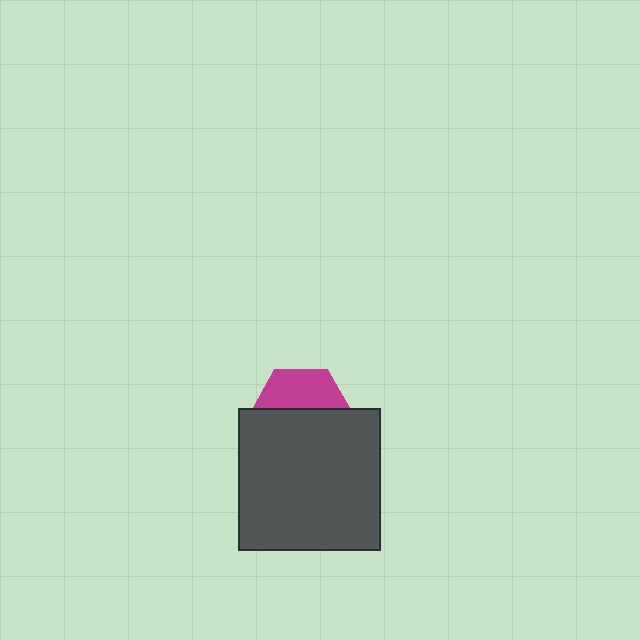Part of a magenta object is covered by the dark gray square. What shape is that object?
It is a hexagon.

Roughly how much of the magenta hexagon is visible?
A small part of it is visible (roughly 38%).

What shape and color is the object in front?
The object in front is a dark gray square.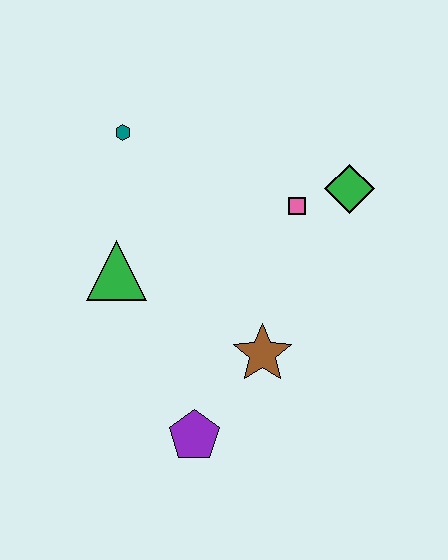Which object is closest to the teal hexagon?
The green triangle is closest to the teal hexagon.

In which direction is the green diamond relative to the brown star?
The green diamond is above the brown star.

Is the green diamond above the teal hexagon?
No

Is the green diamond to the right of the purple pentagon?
Yes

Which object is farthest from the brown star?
The teal hexagon is farthest from the brown star.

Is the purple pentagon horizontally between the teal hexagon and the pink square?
Yes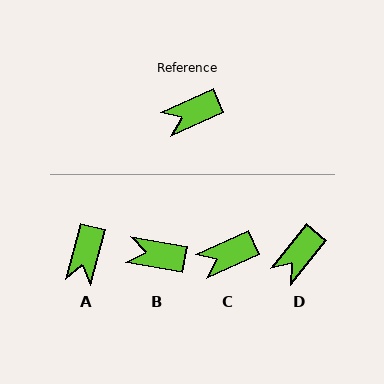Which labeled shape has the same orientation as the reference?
C.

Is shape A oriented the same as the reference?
No, it is off by about 51 degrees.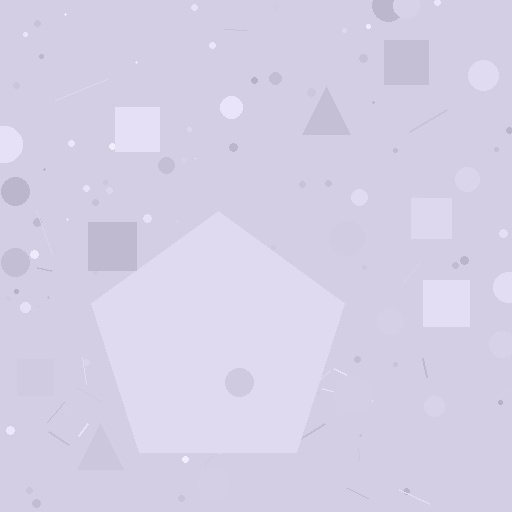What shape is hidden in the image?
A pentagon is hidden in the image.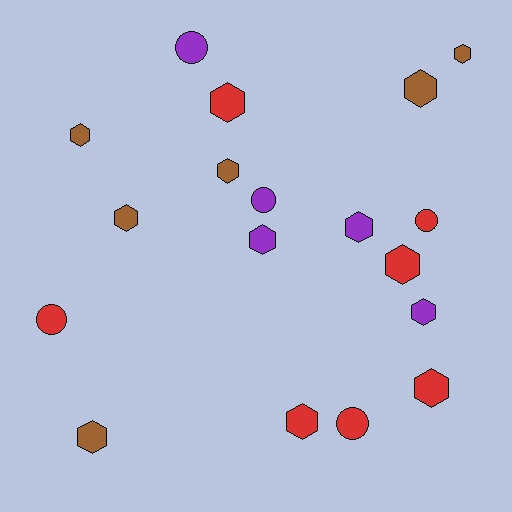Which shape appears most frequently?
Hexagon, with 13 objects.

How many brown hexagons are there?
There are 6 brown hexagons.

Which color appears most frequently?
Red, with 7 objects.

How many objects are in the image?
There are 18 objects.